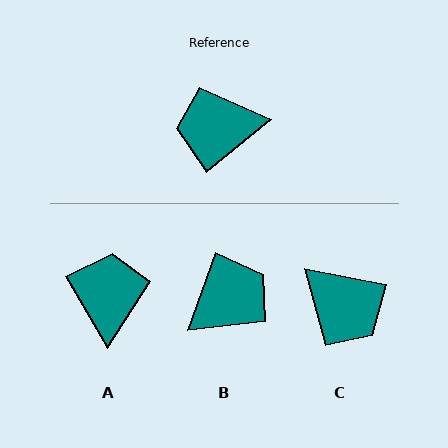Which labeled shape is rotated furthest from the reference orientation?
B, about 149 degrees away.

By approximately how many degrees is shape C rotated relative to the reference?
Approximately 130 degrees counter-clockwise.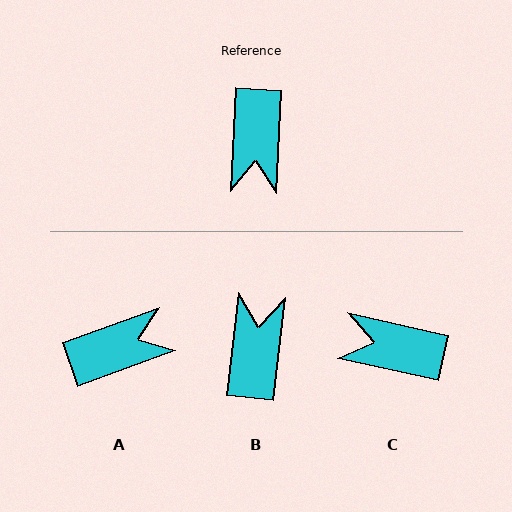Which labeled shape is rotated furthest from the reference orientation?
B, about 176 degrees away.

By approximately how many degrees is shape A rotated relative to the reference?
Approximately 113 degrees counter-clockwise.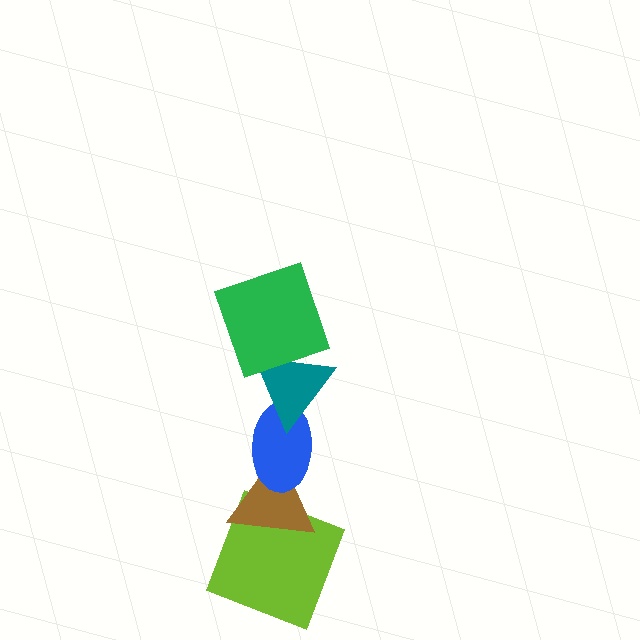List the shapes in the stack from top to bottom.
From top to bottom: the green square, the teal triangle, the blue ellipse, the brown triangle, the lime square.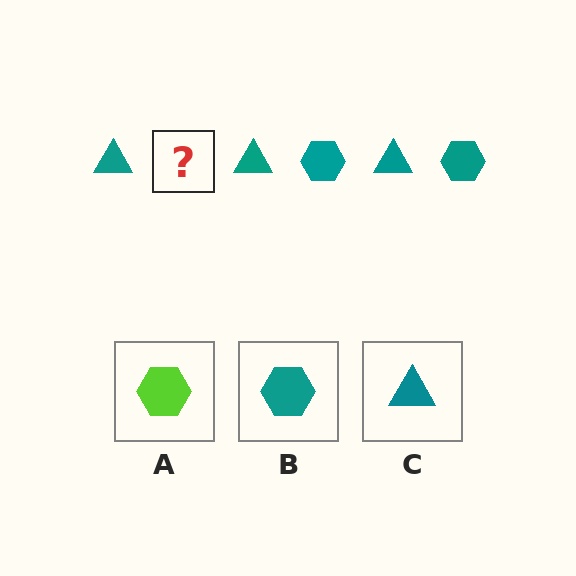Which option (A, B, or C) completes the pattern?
B.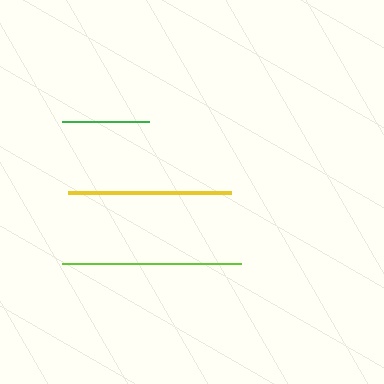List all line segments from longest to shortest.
From longest to shortest: lime, yellow, green.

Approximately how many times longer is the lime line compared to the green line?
The lime line is approximately 2.1 times the length of the green line.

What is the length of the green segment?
The green segment is approximately 87 pixels long.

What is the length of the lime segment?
The lime segment is approximately 178 pixels long.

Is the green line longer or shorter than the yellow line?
The yellow line is longer than the green line.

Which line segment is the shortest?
The green line is the shortest at approximately 87 pixels.